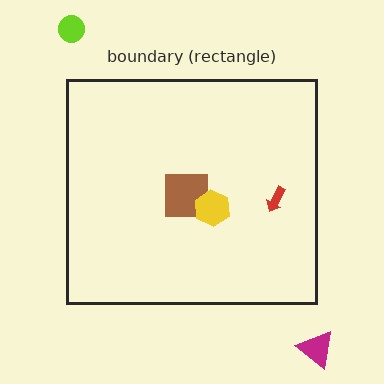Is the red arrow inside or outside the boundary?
Inside.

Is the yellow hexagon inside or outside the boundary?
Inside.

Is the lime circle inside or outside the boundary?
Outside.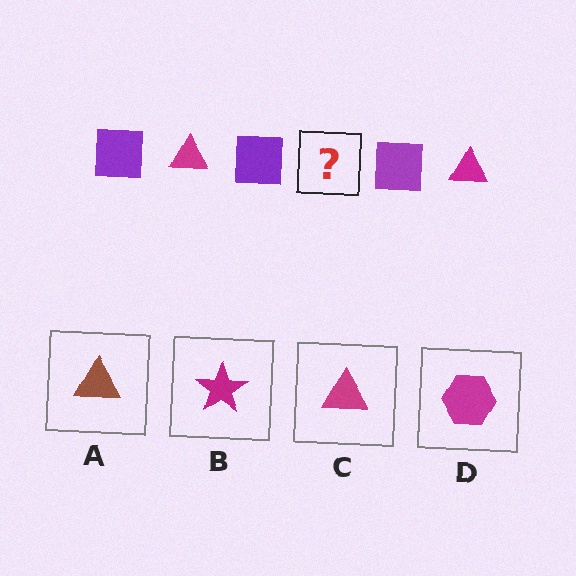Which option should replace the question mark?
Option C.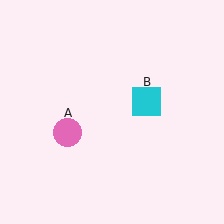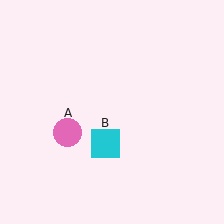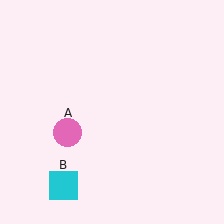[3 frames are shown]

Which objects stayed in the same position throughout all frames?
Pink circle (object A) remained stationary.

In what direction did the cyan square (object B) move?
The cyan square (object B) moved down and to the left.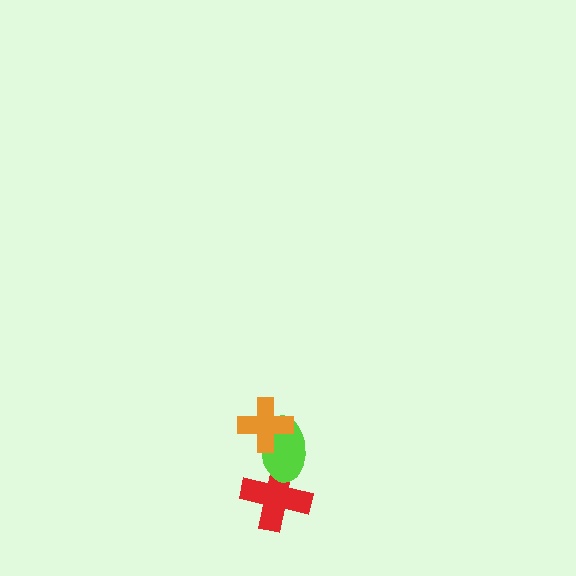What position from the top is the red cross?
The red cross is 3rd from the top.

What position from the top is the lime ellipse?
The lime ellipse is 2nd from the top.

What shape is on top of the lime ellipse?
The orange cross is on top of the lime ellipse.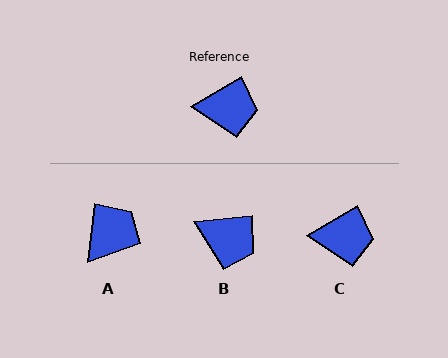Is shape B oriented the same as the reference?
No, it is off by about 24 degrees.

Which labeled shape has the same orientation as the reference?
C.